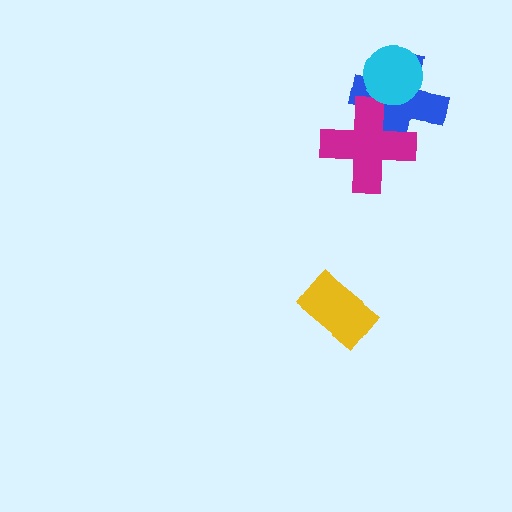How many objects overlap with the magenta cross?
1 object overlaps with the magenta cross.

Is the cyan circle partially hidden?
No, no other shape covers it.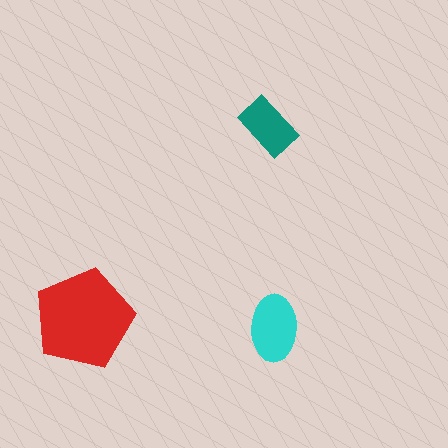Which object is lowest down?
The cyan ellipse is bottommost.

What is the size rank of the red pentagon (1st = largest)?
1st.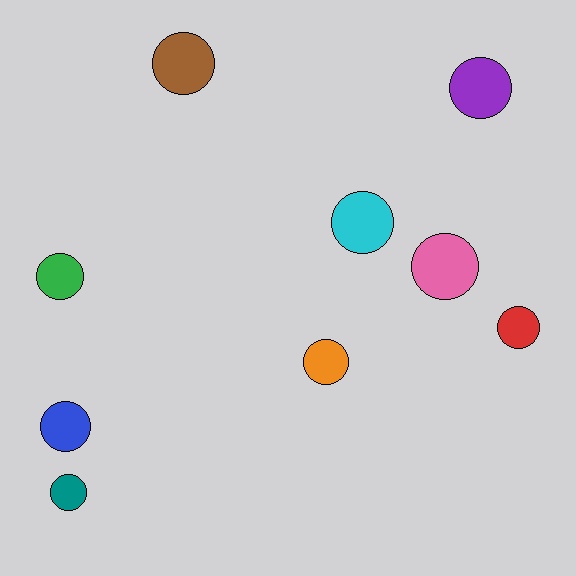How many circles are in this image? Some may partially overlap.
There are 9 circles.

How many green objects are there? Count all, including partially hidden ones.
There is 1 green object.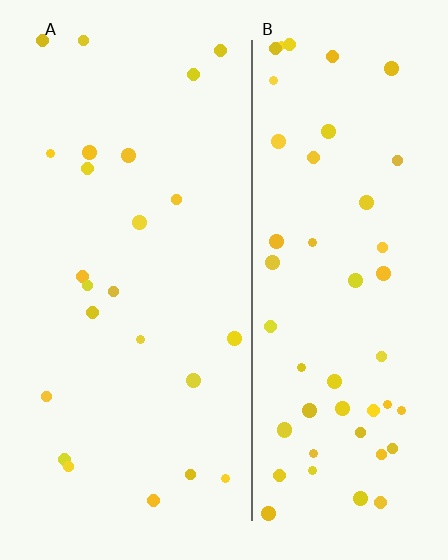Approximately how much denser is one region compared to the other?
Approximately 2.2× — region B over region A.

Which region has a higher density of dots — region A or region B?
B (the right).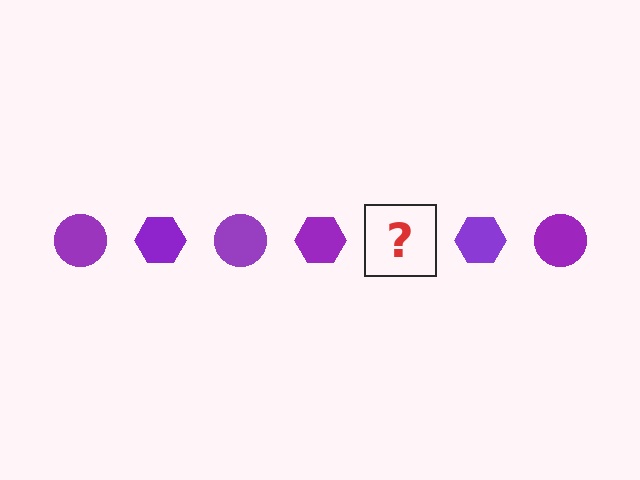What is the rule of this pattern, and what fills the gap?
The rule is that the pattern cycles through circle, hexagon shapes in purple. The gap should be filled with a purple circle.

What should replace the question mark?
The question mark should be replaced with a purple circle.